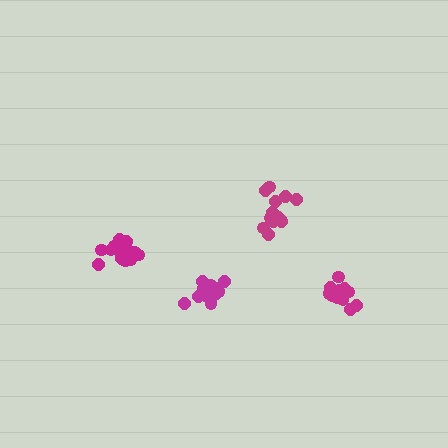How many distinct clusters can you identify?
There are 4 distinct clusters.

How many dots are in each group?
Group 1: 16 dots, Group 2: 14 dots, Group 3: 20 dots, Group 4: 17 dots (67 total).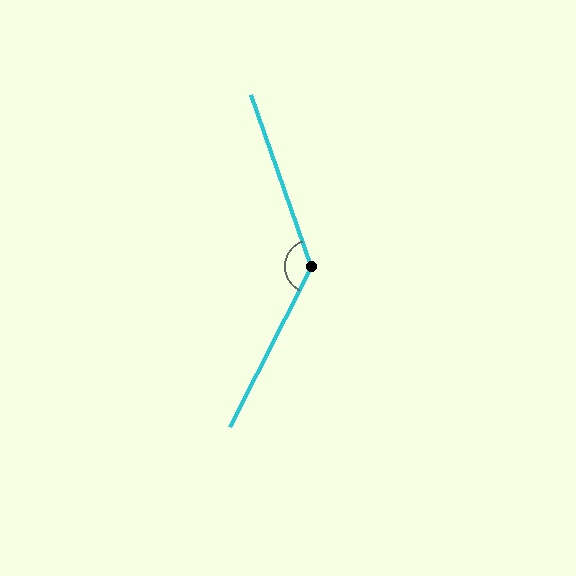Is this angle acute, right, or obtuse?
It is obtuse.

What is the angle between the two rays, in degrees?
Approximately 134 degrees.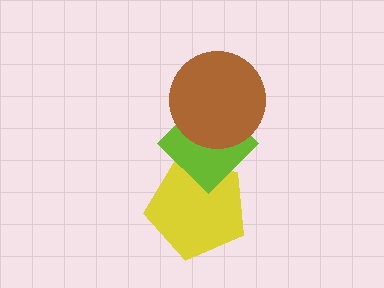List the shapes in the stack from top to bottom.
From top to bottom: the brown circle, the lime diamond, the yellow pentagon.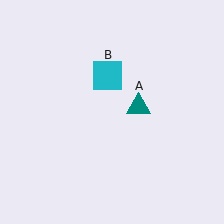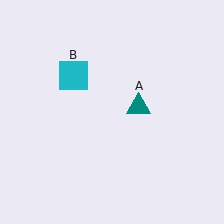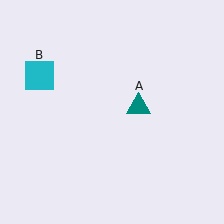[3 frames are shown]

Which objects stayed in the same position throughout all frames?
Teal triangle (object A) remained stationary.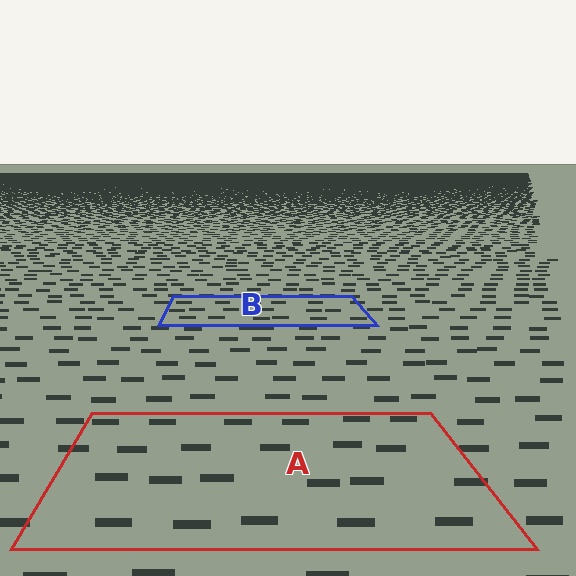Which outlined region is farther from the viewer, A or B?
Region B is farther from the viewer — the texture elements inside it appear smaller and more densely packed.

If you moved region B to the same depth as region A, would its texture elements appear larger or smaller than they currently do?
They would appear larger. At a closer depth, the same texture elements are projected at a bigger on-screen size.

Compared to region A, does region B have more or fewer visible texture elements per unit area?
Region B has more texture elements per unit area — they are packed more densely because it is farther away.